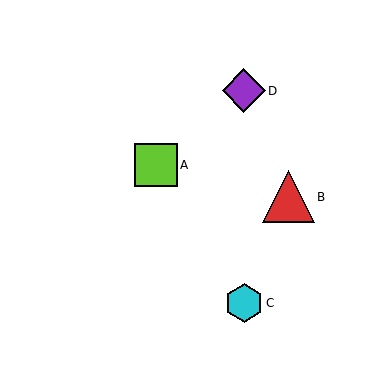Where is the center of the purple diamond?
The center of the purple diamond is at (244, 91).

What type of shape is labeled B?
Shape B is a red triangle.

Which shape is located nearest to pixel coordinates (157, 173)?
The lime square (labeled A) at (156, 165) is nearest to that location.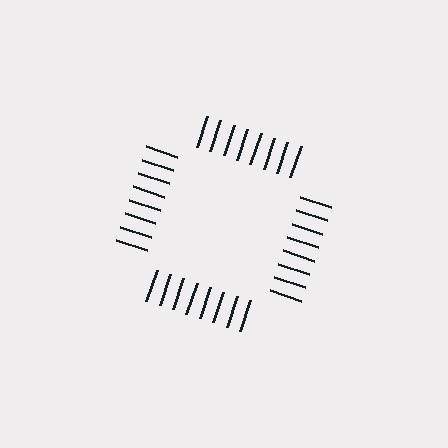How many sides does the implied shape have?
4 sides — the line-ends trace a square.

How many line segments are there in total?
32 — 8 along each of the 4 edges.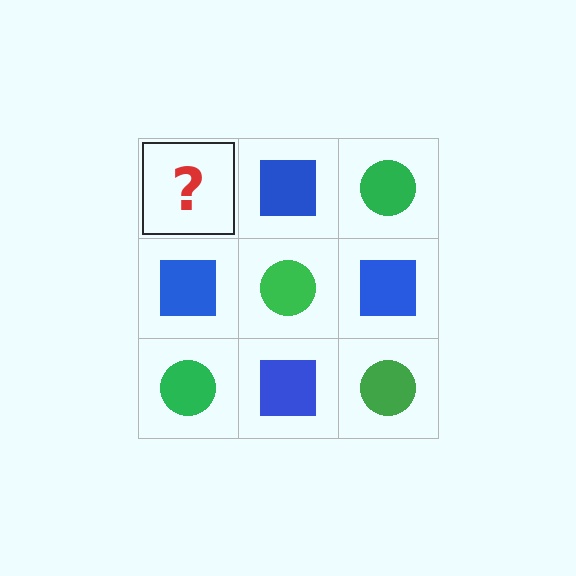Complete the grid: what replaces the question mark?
The question mark should be replaced with a green circle.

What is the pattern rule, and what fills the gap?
The rule is that it alternates green circle and blue square in a checkerboard pattern. The gap should be filled with a green circle.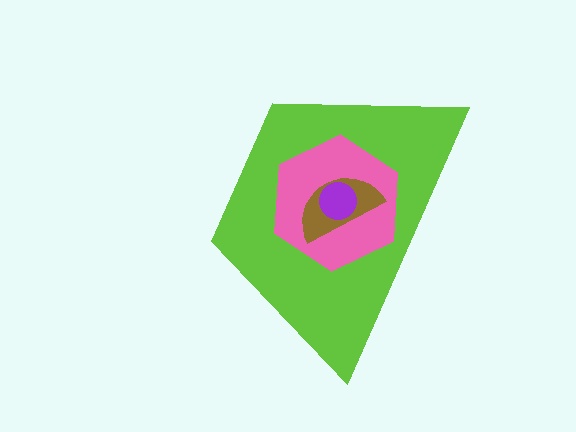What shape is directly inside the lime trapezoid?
The pink hexagon.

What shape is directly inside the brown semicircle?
The purple circle.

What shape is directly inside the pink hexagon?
The brown semicircle.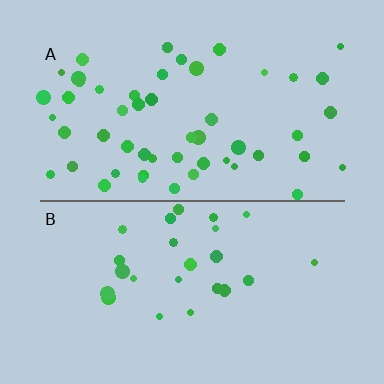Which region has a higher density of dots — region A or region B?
A (the top).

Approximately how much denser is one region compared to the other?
Approximately 2.0× — region A over region B.